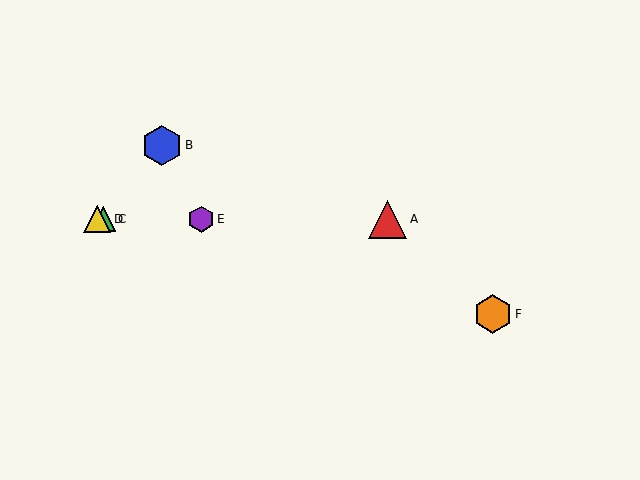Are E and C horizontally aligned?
Yes, both are at y≈219.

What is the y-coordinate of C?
Object C is at y≈219.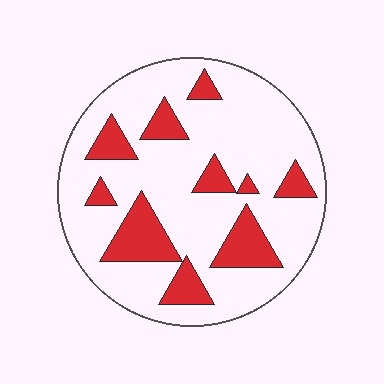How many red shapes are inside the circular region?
10.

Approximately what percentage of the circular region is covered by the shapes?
Approximately 20%.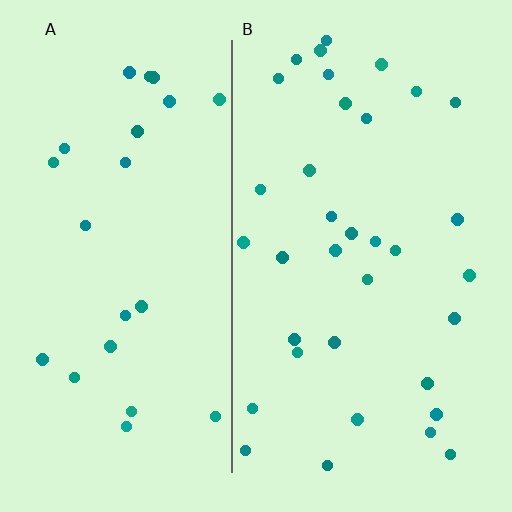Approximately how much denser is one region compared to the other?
Approximately 1.5× — region B over region A.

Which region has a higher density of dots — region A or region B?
B (the right).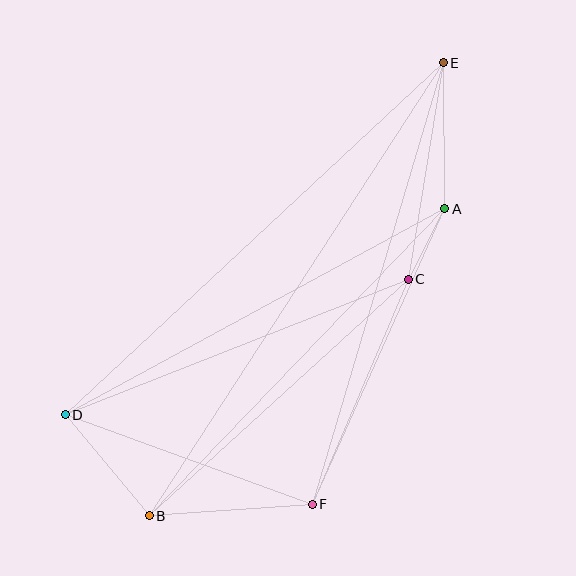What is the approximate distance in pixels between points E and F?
The distance between E and F is approximately 461 pixels.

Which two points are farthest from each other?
Points B and E are farthest from each other.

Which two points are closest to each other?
Points A and C are closest to each other.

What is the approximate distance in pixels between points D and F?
The distance between D and F is approximately 263 pixels.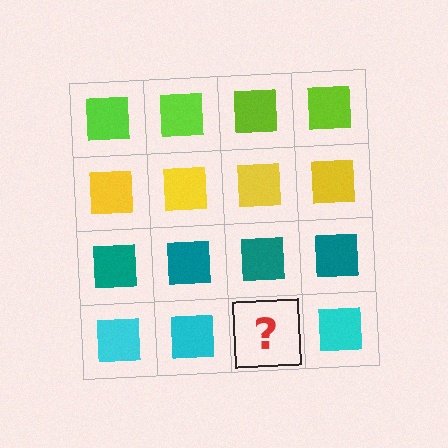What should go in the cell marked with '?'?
The missing cell should contain a cyan square.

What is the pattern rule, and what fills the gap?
The rule is that each row has a consistent color. The gap should be filled with a cyan square.